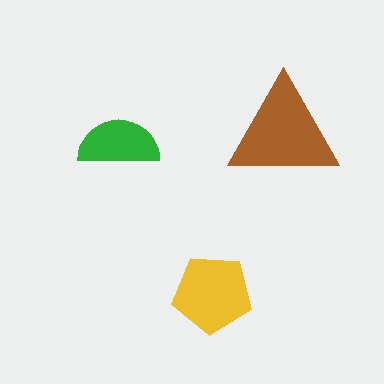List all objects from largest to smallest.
The brown triangle, the yellow pentagon, the green semicircle.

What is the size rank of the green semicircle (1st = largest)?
3rd.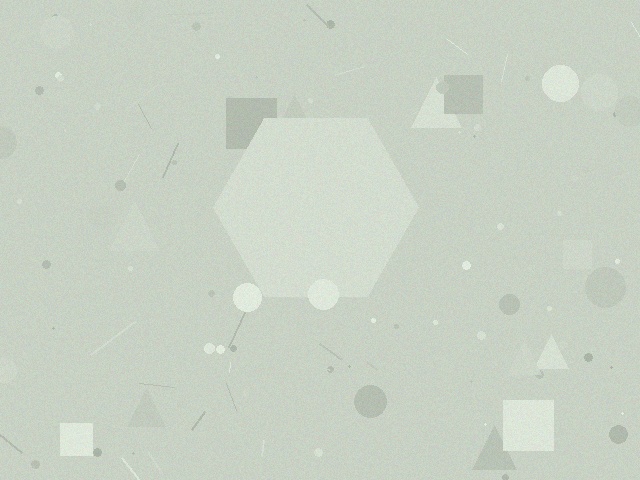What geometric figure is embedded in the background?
A hexagon is embedded in the background.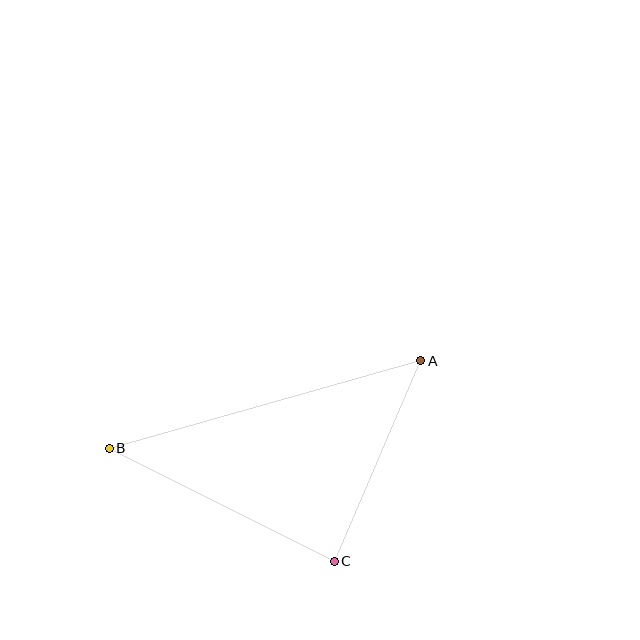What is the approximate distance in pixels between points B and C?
The distance between B and C is approximately 252 pixels.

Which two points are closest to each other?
Points A and C are closest to each other.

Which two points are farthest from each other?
Points A and B are farthest from each other.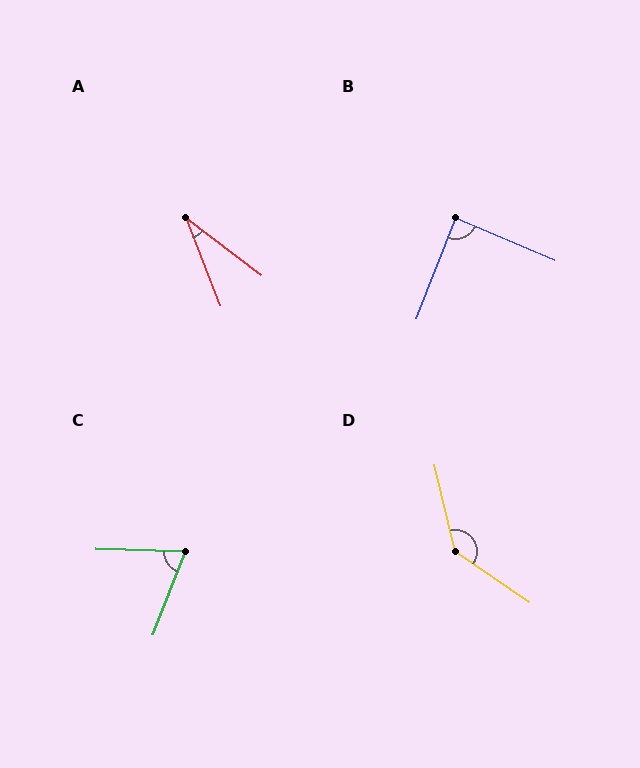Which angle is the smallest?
A, at approximately 32 degrees.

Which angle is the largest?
D, at approximately 138 degrees.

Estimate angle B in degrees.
Approximately 88 degrees.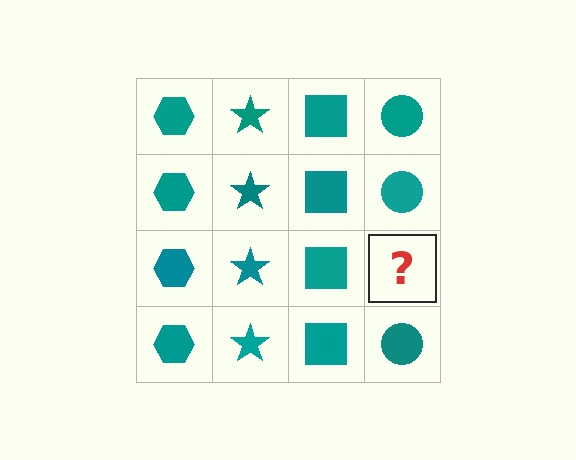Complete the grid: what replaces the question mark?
The question mark should be replaced with a teal circle.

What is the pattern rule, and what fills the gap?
The rule is that each column has a consistent shape. The gap should be filled with a teal circle.